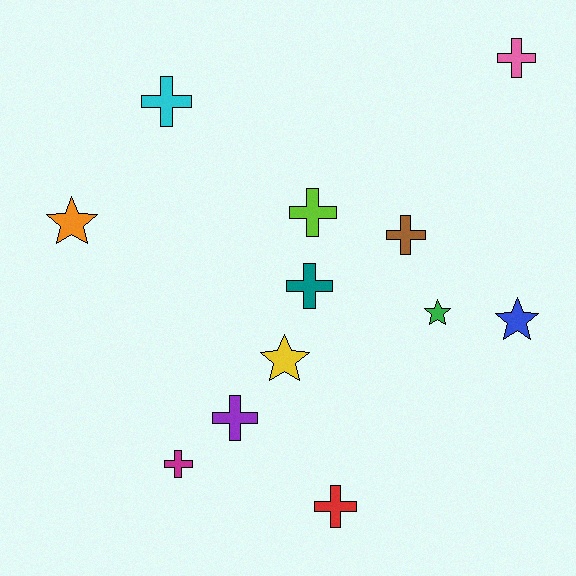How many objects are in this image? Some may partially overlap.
There are 12 objects.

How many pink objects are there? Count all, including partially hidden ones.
There is 1 pink object.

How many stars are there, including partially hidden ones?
There are 4 stars.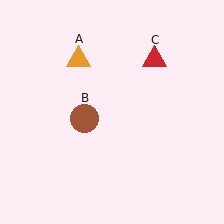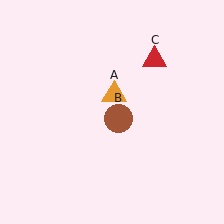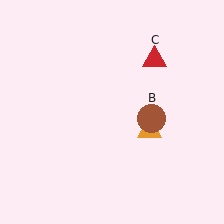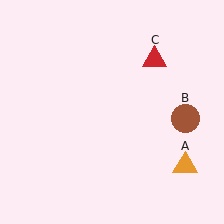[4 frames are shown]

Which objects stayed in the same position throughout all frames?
Red triangle (object C) remained stationary.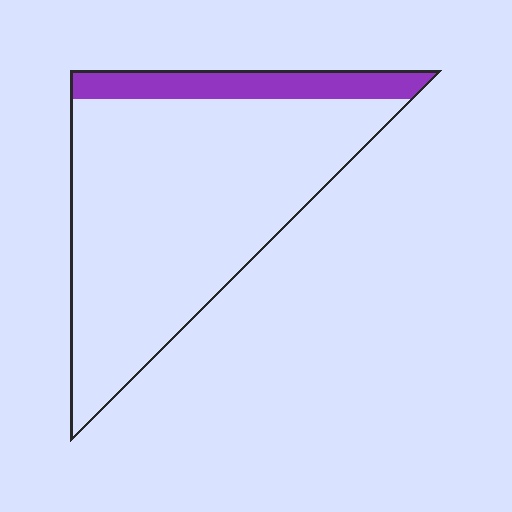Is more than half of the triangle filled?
No.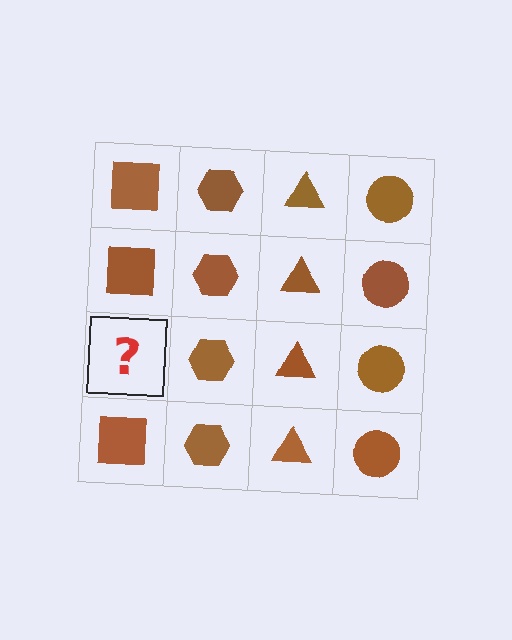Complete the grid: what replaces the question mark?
The question mark should be replaced with a brown square.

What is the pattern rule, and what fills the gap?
The rule is that each column has a consistent shape. The gap should be filled with a brown square.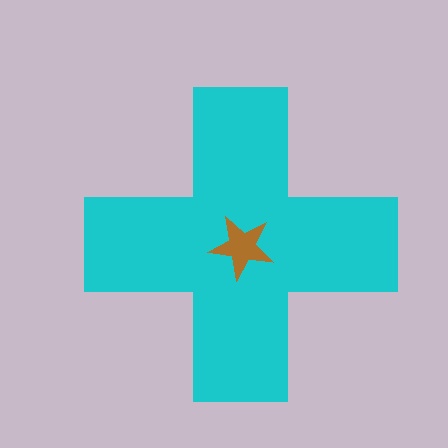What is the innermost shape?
The brown star.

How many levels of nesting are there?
2.